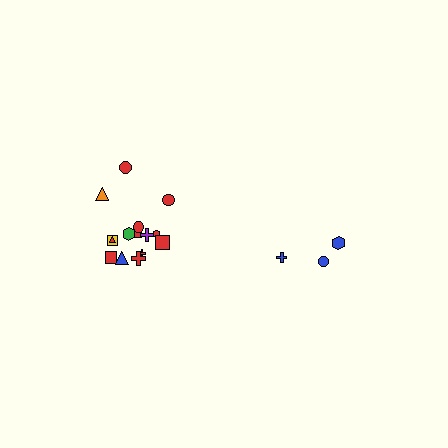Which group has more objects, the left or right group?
The left group.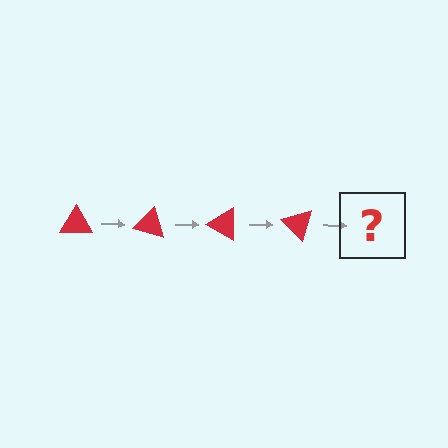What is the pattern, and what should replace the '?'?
The pattern is that the triangle rotates 15 degrees each step. The '?' should be a red triangle rotated 60 degrees.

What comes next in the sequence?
The next element should be a red triangle rotated 60 degrees.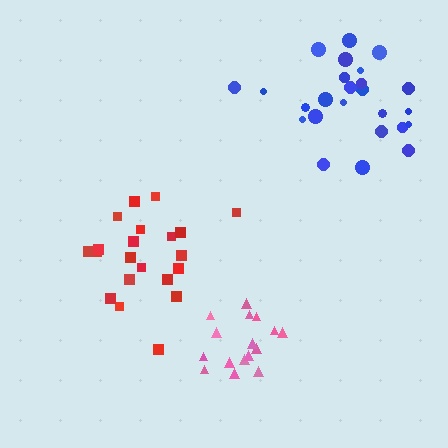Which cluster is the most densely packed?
Pink.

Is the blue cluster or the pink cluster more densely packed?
Pink.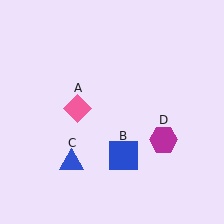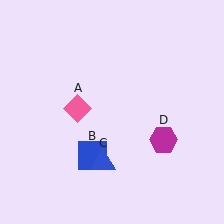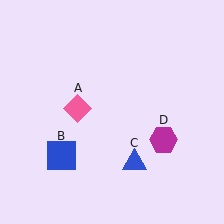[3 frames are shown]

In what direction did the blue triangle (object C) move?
The blue triangle (object C) moved right.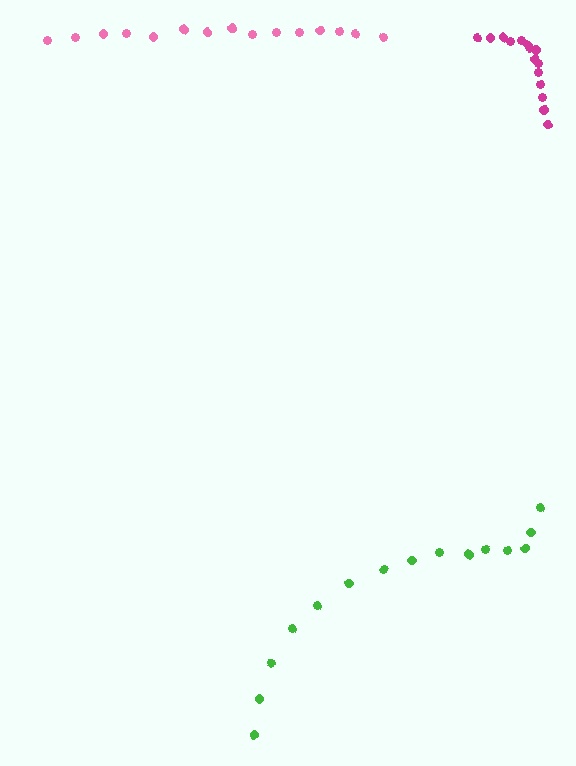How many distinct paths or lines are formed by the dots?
There are 3 distinct paths.